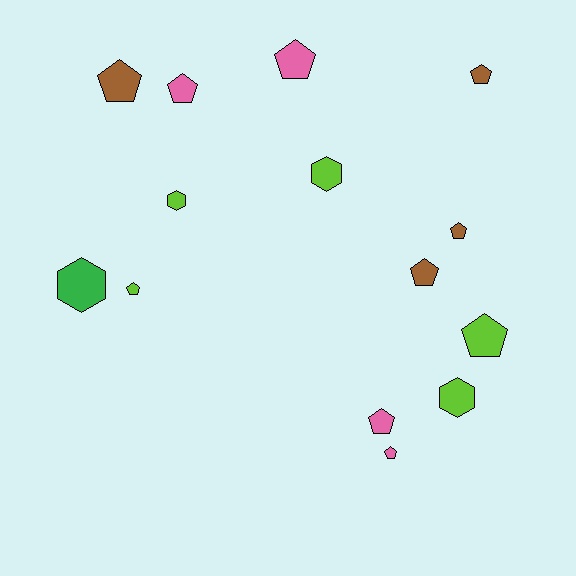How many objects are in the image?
There are 14 objects.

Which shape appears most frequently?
Pentagon, with 10 objects.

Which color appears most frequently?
Lime, with 5 objects.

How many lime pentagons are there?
There are 2 lime pentagons.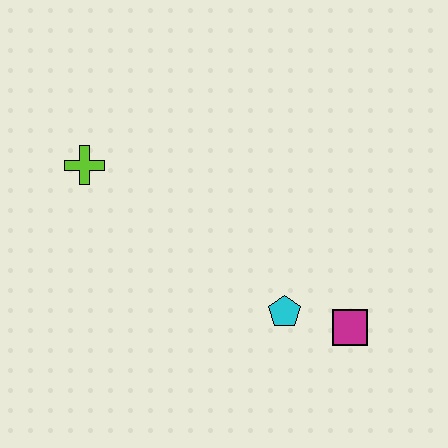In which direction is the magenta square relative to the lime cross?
The magenta square is to the right of the lime cross.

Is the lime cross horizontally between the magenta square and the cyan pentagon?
No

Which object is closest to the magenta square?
The cyan pentagon is closest to the magenta square.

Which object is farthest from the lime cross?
The magenta square is farthest from the lime cross.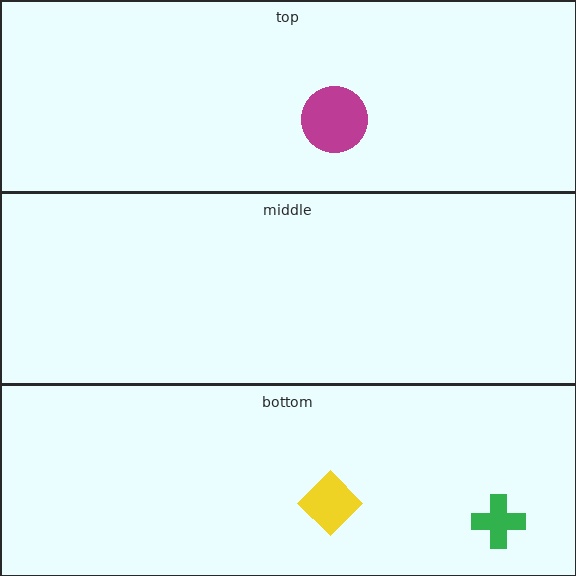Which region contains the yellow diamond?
The bottom region.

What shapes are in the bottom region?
The green cross, the yellow diamond.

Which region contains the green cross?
The bottom region.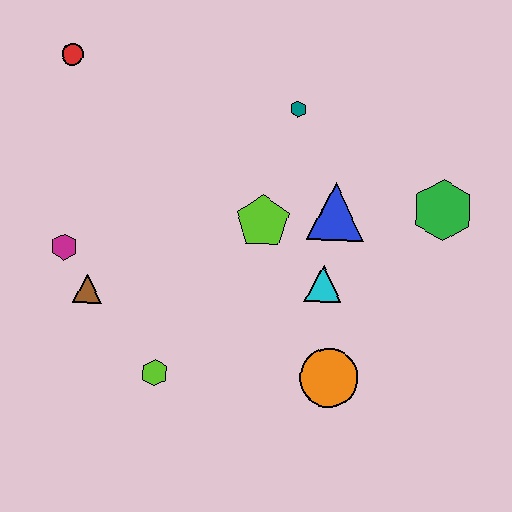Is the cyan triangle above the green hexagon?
No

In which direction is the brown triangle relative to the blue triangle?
The brown triangle is to the left of the blue triangle.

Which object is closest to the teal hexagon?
The blue triangle is closest to the teal hexagon.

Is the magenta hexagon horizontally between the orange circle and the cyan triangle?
No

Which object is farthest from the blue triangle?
The red circle is farthest from the blue triangle.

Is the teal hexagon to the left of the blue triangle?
Yes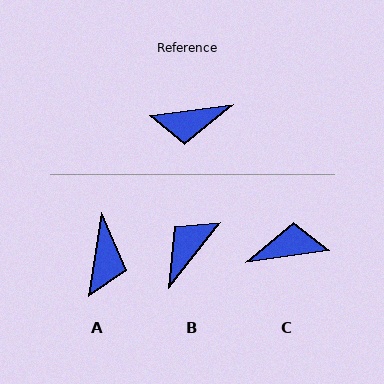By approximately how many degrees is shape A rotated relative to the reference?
Approximately 74 degrees counter-clockwise.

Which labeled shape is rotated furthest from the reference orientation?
C, about 179 degrees away.